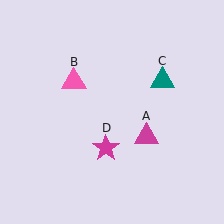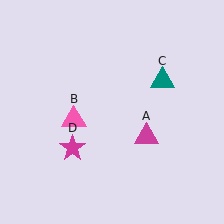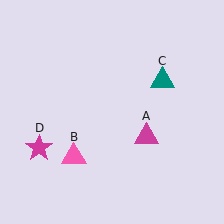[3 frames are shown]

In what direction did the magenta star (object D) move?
The magenta star (object D) moved left.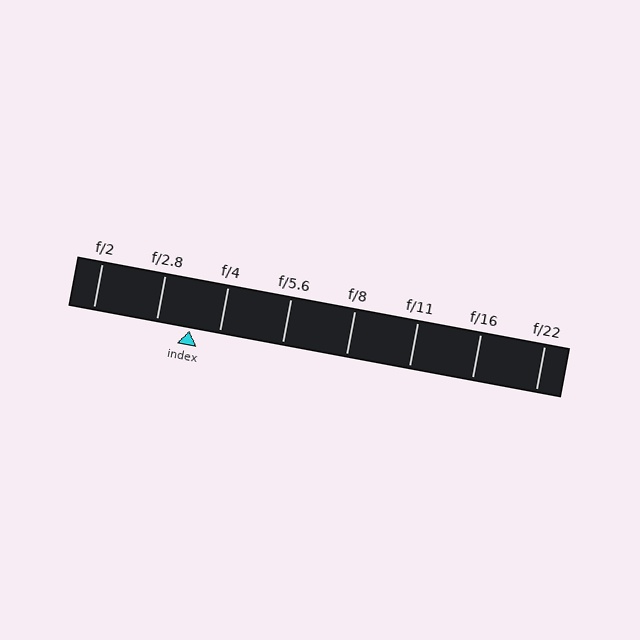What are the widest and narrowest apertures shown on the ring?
The widest aperture shown is f/2 and the narrowest is f/22.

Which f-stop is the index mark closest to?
The index mark is closest to f/4.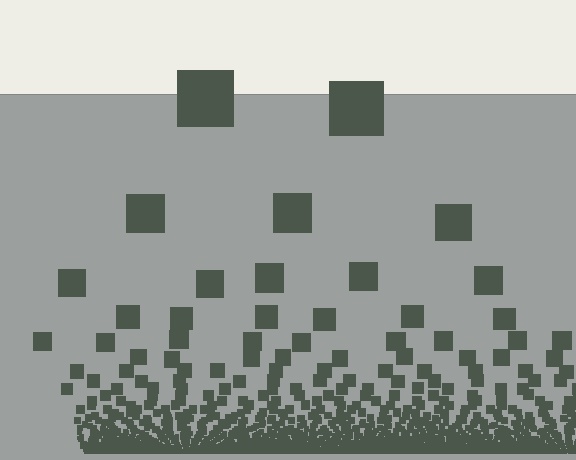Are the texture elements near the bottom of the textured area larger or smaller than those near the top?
Smaller. The gradient is inverted — elements near the bottom are smaller and denser.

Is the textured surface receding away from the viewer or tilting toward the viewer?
The surface appears to tilt toward the viewer. Texture elements get larger and sparser toward the top.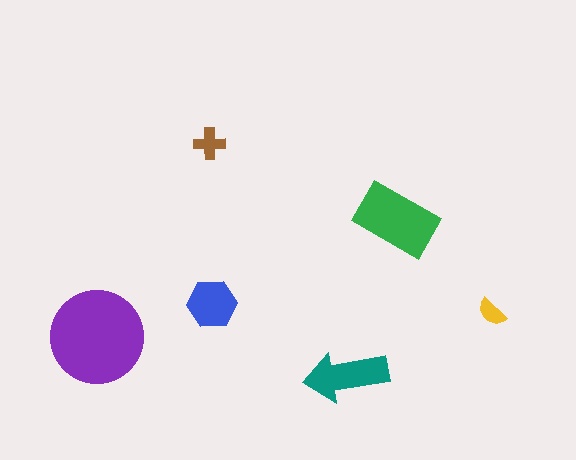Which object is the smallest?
The yellow semicircle.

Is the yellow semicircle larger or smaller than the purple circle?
Smaller.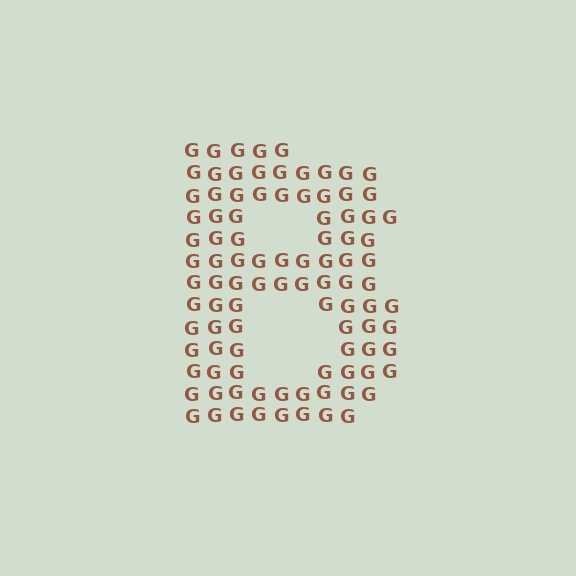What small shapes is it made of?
It is made of small letter G's.